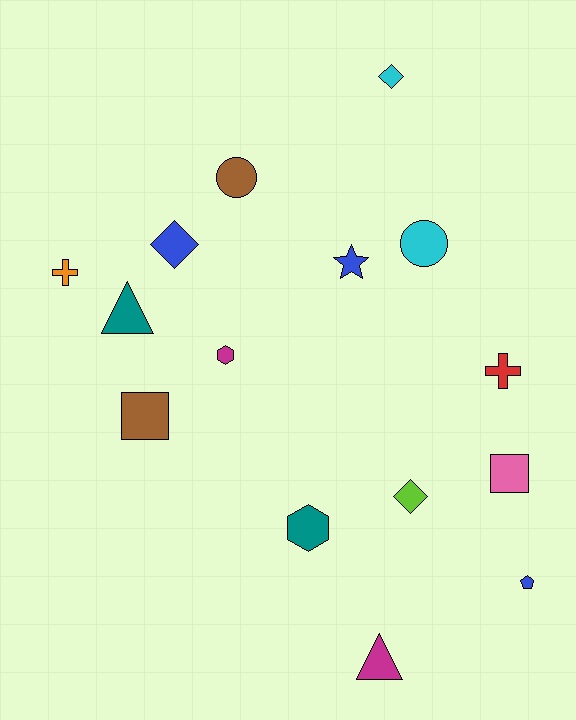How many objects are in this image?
There are 15 objects.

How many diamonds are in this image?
There are 3 diamonds.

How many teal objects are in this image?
There are 2 teal objects.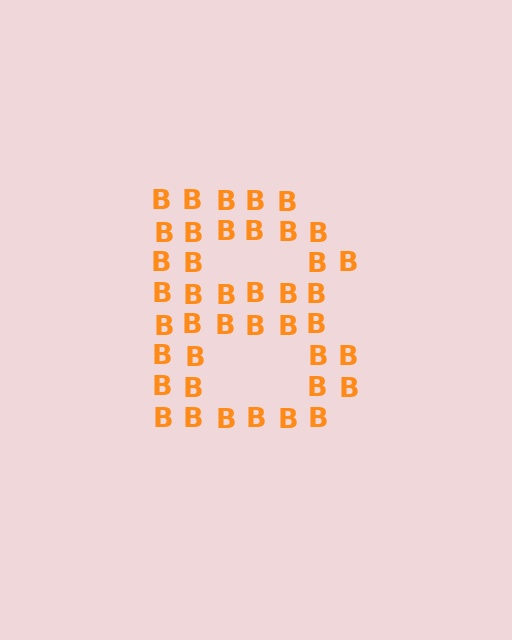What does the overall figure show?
The overall figure shows the letter B.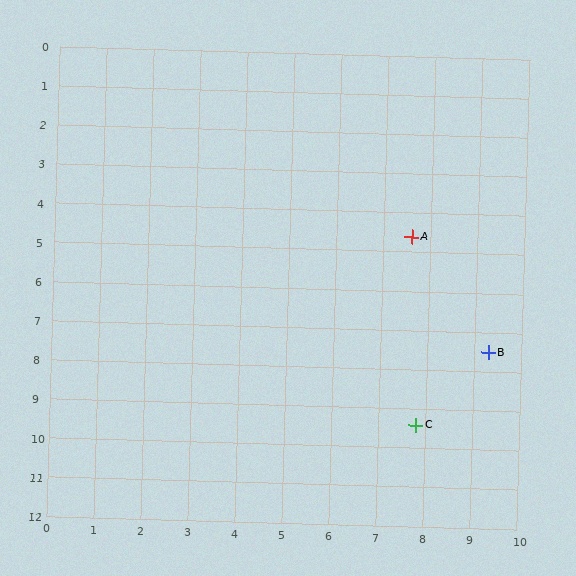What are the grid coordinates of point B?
Point B is at approximately (9.3, 7.5).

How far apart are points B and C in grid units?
Points B and C are about 2.4 grid units apart.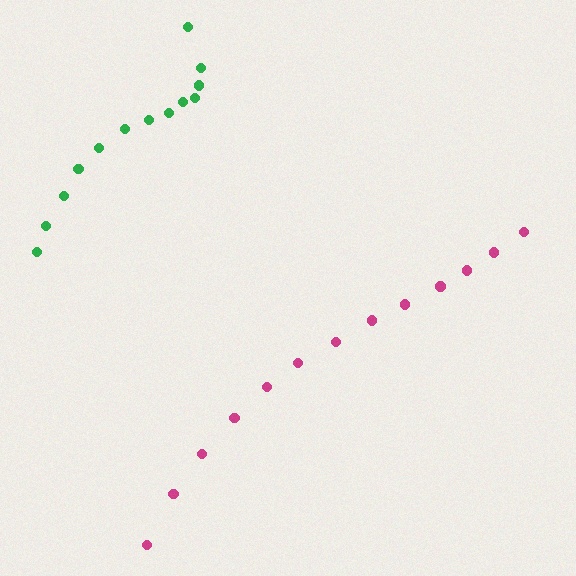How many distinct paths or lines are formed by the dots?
There are 2 distinct paths.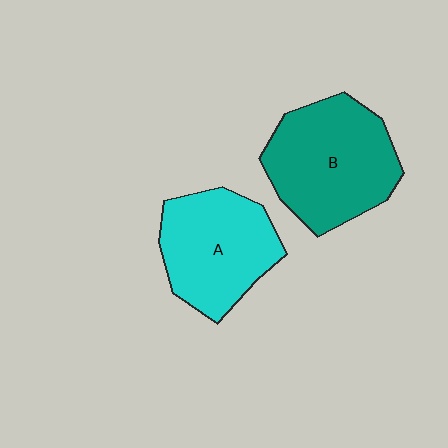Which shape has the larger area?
Shape B (teal).